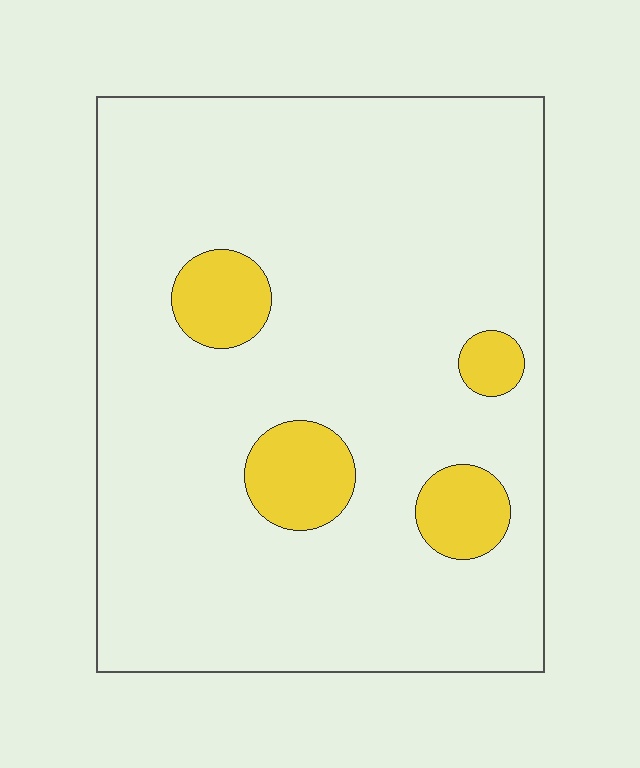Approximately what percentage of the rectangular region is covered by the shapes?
Approximately 10%.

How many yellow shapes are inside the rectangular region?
4.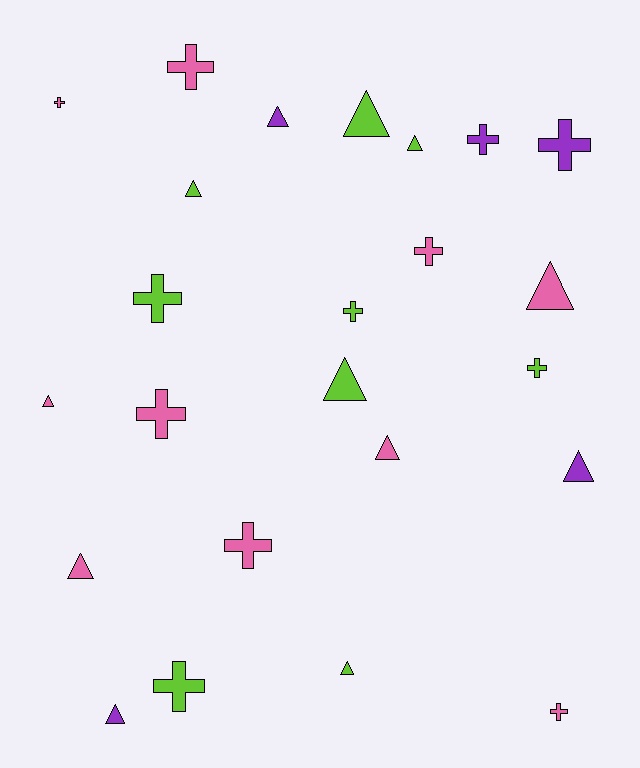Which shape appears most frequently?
Triangle, with 12 objects.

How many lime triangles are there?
There are 5 lime triangles.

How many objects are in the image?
There are 24 objects.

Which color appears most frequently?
Pink, with 10 objects.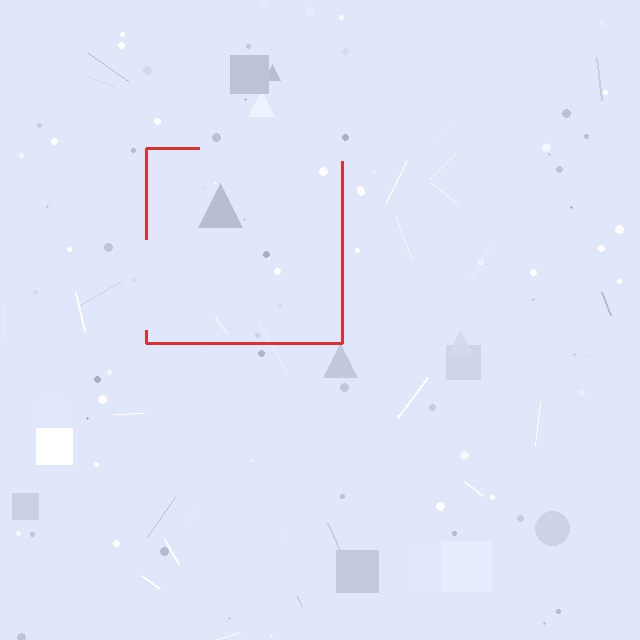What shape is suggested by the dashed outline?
The dashed outline suggests a square.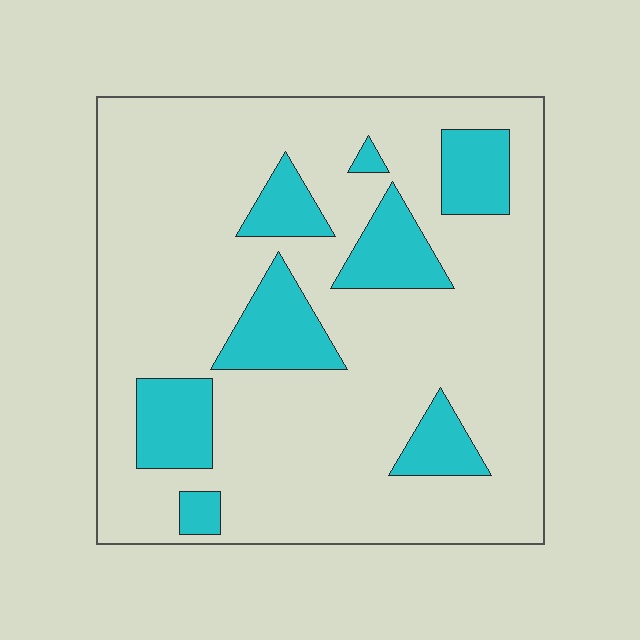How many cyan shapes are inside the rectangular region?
8.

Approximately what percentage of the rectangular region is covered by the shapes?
Approximately 20%.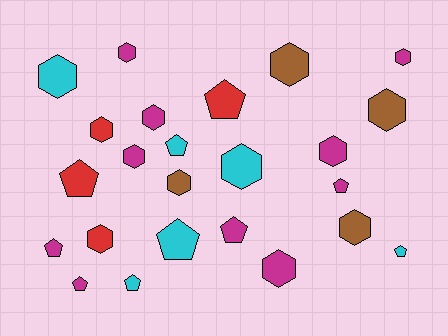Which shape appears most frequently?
Hexagon, with 14 objects.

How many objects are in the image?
There are 24 objects.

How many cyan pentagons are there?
There are 4 cyan pentagons.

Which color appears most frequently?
Magenta, with 10 objects.